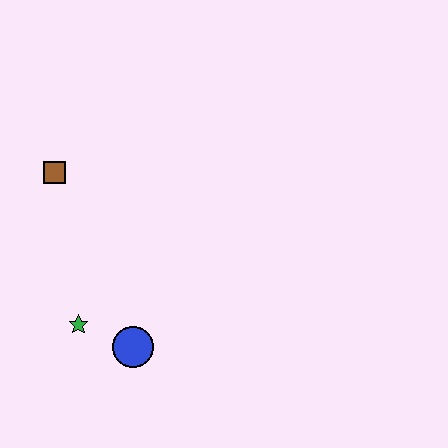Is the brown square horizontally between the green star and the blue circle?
No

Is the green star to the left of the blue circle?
Yes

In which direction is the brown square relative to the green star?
The brown square is above the green star.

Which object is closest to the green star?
The blue circle is closest to the green star.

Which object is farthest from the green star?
The brown square is farthest from the green star.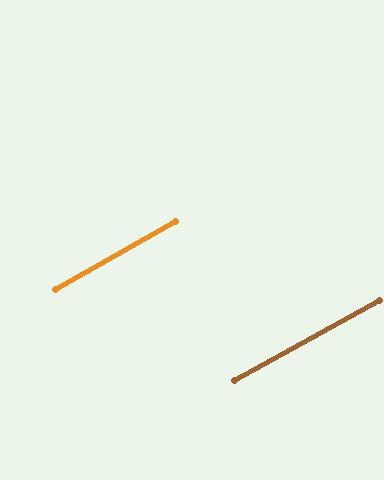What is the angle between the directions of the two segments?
Approximately 1 degree.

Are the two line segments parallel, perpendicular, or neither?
Parallel — their directions differ by only 0.7°.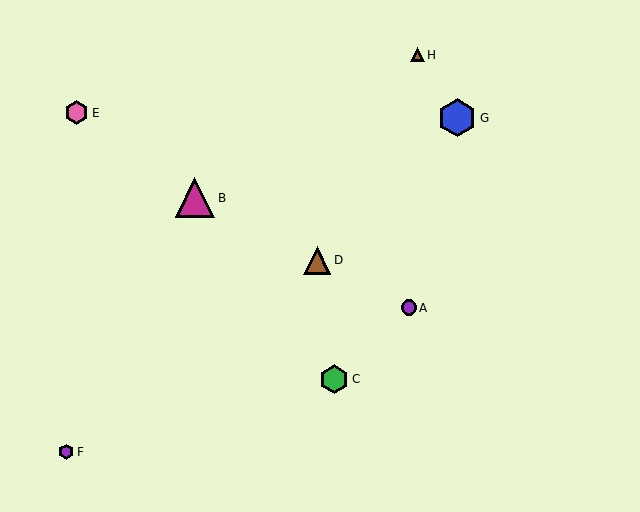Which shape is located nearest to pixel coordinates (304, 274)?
The brown triangle (labeled D) at (317, 260) is nearest to that location.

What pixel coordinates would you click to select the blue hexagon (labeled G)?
Click at (457, 118) to select the blue hexagon G.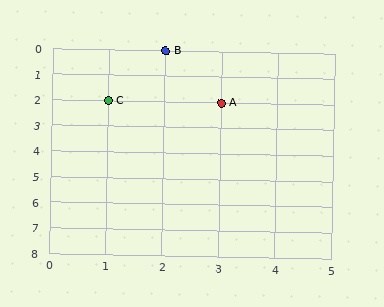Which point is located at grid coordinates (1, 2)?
Point C is at (1, 2).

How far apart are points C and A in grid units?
Points C and A are 2 columns apart.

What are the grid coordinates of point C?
Point C is at grid coordinates (1, 2).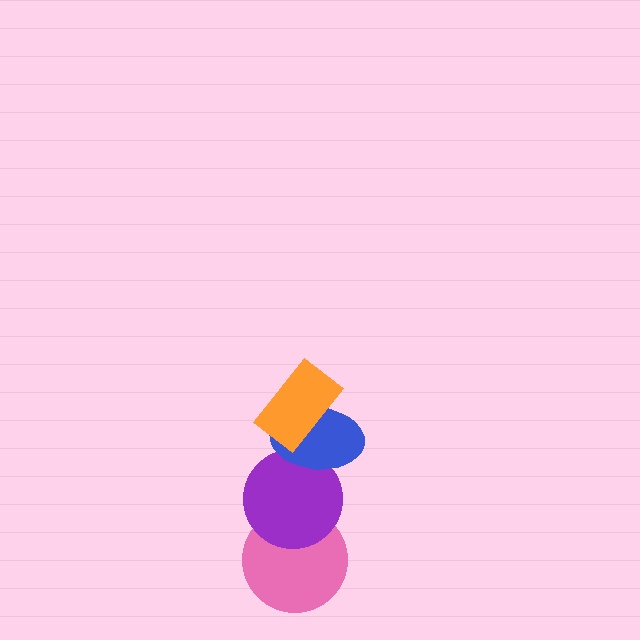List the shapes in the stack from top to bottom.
From top to bottom: the orange rectangle, the blue ellipse, the purple circle, the pink circle.